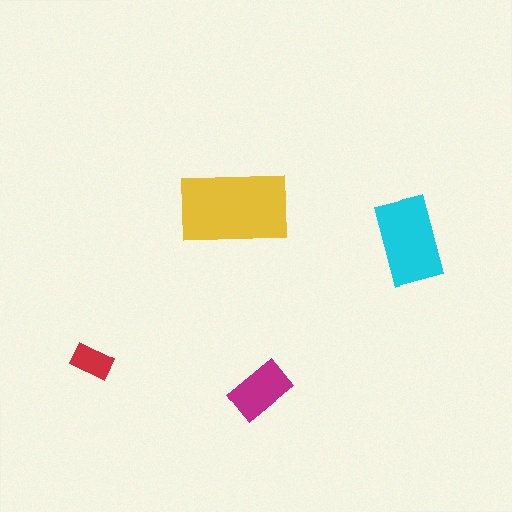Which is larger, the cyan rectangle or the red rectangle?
The cyan one.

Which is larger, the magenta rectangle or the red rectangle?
The magenta one.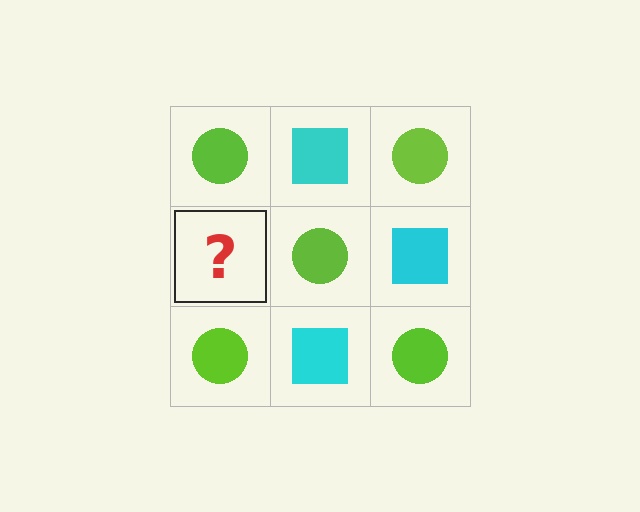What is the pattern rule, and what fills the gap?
The rule is that it alternates lime circle and cyan square in a checkerboard pattern. The gap should be filled with a cyan square.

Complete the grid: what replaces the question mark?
The question mark should be replaced with a cyan square.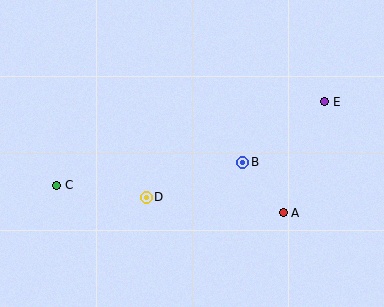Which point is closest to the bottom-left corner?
Point C is closest to the bottom-left corner.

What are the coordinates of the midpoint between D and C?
The midpoint between D and C is at (102, 191).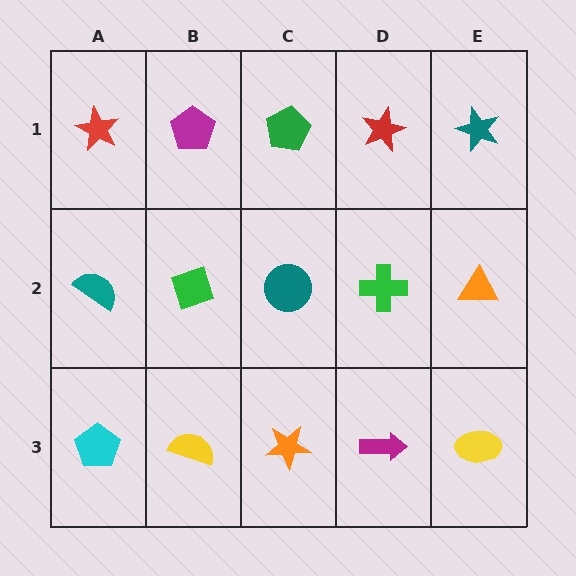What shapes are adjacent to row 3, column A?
A teal semicircle (row 2, column A), a yellow semicircle (row 3, column B).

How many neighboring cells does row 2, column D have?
4.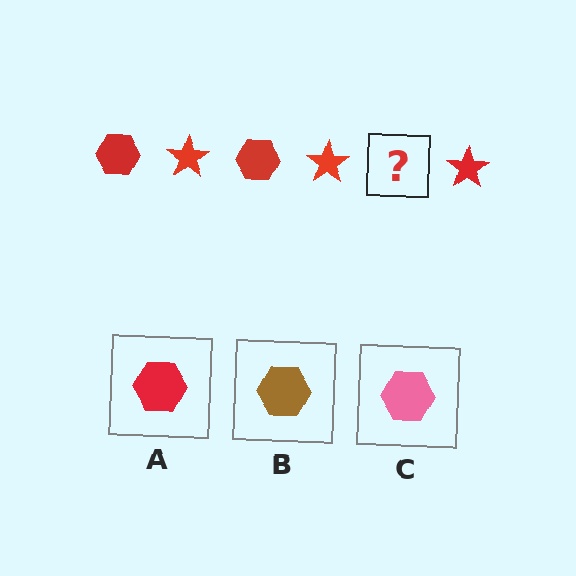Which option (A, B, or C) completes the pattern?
A.